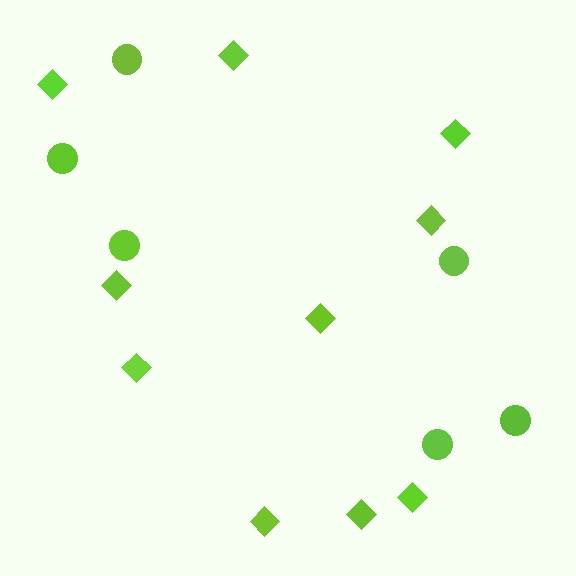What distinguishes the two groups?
There are 2 groups: one group of diamonds (10) and one group of circles (6).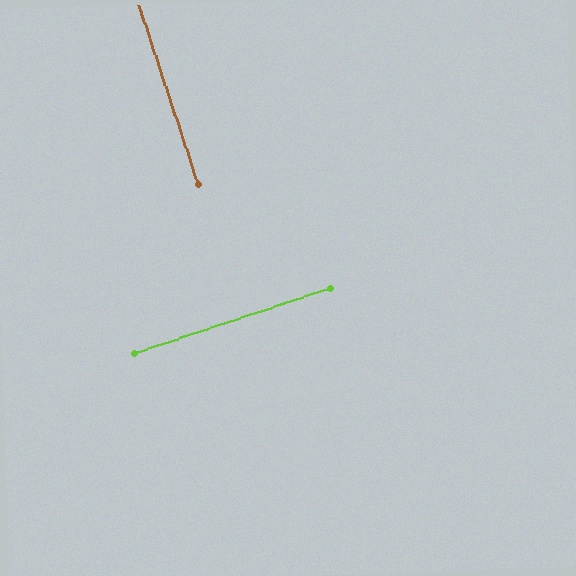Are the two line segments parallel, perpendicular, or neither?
Perpendicular — they meet at approximately 90°.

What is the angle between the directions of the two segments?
Approximately 90 degrees.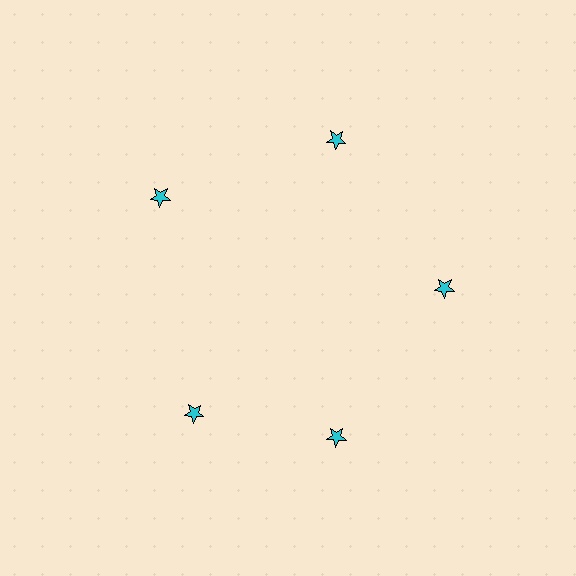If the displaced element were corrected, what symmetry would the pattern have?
It would have 5-fold rotational symmetry — the pattern would map onto itself every 72 degrees.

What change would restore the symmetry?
The symmetry would be restored by rotating it back into even spacing with its neighbors so that all 5 stars sit at equal angles and equal distance from the center.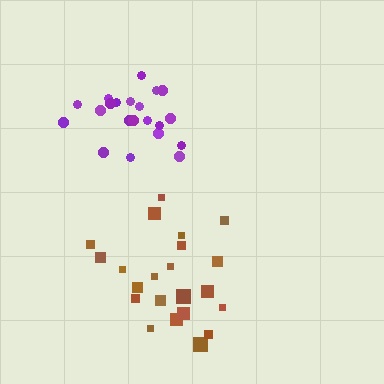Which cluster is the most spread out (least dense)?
Brown.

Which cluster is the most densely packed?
Purple.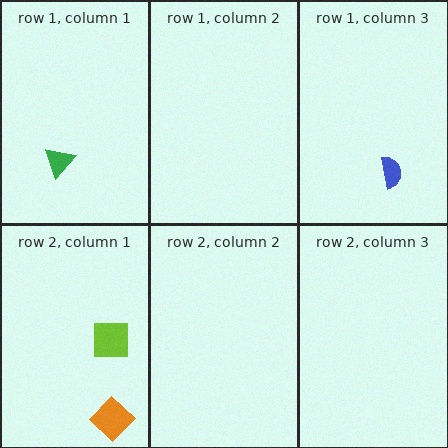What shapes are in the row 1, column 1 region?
The green triangle.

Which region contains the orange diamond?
The row 2, column 1 region.